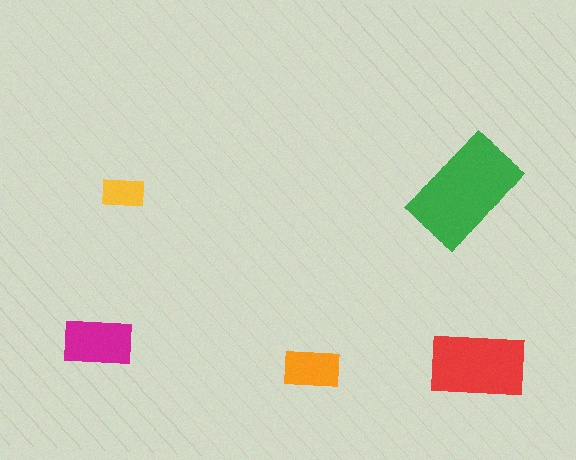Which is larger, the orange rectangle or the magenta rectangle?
The magenta one.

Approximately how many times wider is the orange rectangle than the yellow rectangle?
About 1.5 times wider.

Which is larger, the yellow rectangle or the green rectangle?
The green one.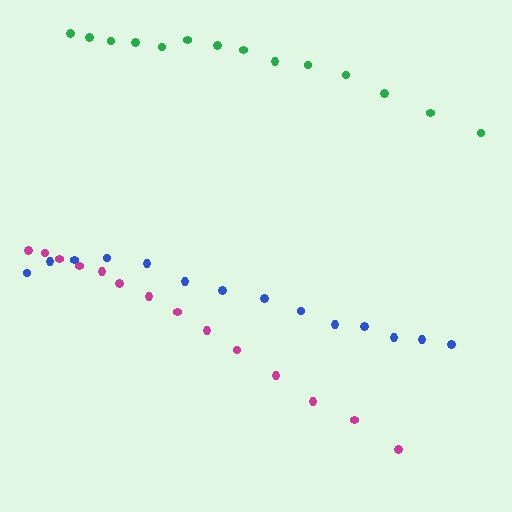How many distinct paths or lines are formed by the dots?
There are 3 distinct paths.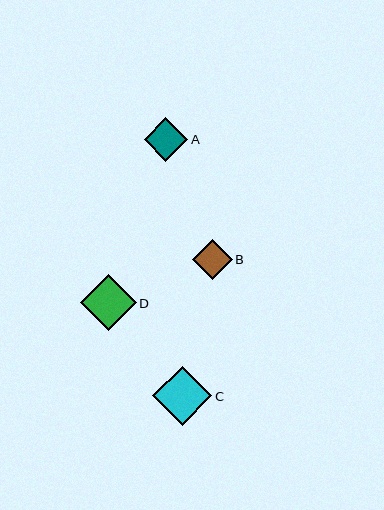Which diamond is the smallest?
Diamond B is the smallest with a size of approximately 40 pixels.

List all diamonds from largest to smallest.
From largest to smallest: C, D, A, B.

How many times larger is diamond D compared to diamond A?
Diamond D is approximately 1.3 times the size of diamond A.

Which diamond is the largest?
Diamond C is the largest with a size of approximately 59 pixels.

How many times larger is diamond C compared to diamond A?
Diamond C is approximately 1.4 times the size of diamond A.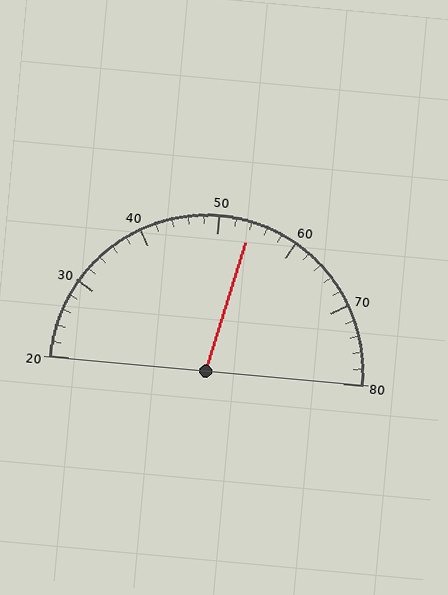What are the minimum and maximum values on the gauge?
The gauge ranges from 20 to 80.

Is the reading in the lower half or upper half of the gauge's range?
The reading is in the upper half of the range (20 to 80).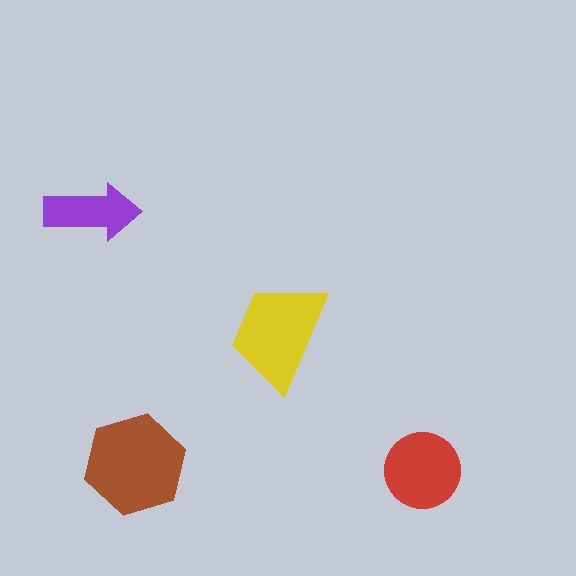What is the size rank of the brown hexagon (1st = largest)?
1st.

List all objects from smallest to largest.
The purple arrow, the red circle, the yellow trapezoid, the brown hexagon.